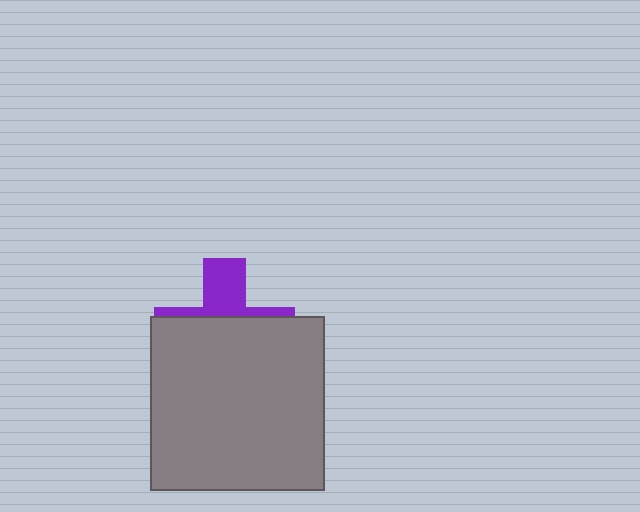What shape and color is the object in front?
The object in front is a gray square.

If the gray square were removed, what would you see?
You would see the complete purple cross.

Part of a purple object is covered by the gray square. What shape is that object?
It is a cross.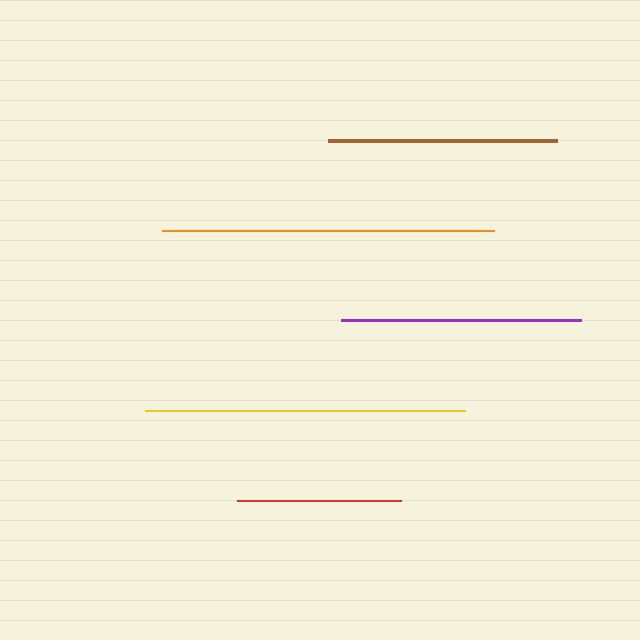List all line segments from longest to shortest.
From longest to shortest: orange, yellow, purple, brown, red.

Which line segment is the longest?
The orange line is the longest at approximately 332 pixels.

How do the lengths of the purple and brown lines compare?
The purple and brown lines are approximately the same length.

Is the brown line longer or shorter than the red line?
The brown line is longer than the red line.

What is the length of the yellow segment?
The yellow segment is approximately 320 pixels long.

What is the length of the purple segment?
The purple segment is approximately 240 pixels long.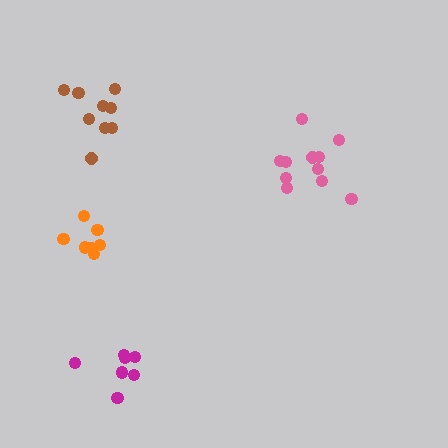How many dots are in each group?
Group 1: 7 dots, Group 2: 11 dots, Group 3: 7 dots, Group 4: 9 dots (34 total).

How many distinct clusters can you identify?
There are 4 distinct clusters.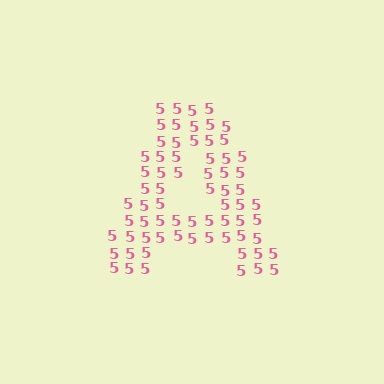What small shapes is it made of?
It is made of small digit 5's.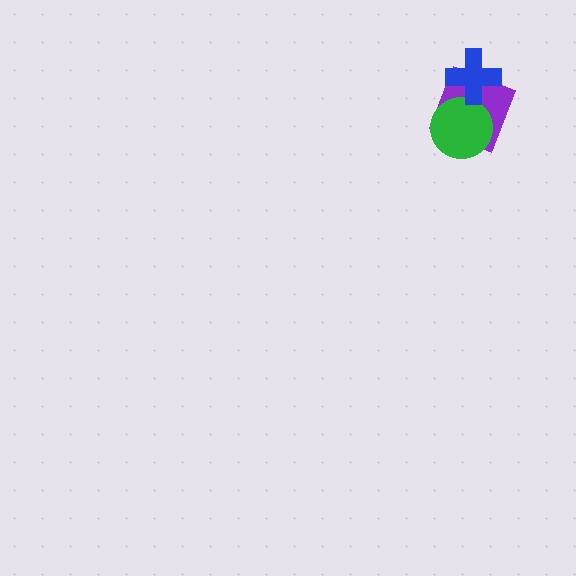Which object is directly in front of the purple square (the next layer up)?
The green circle is directly in front of the purple square.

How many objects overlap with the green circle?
2 objects overlap with the green circle.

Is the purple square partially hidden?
Yes, it is partially covered by another shape.